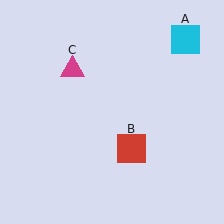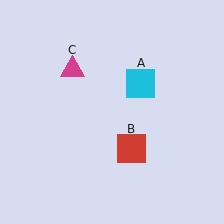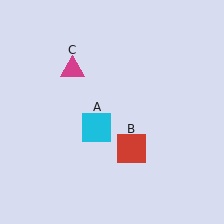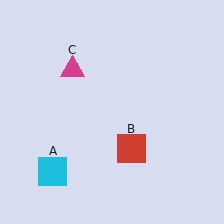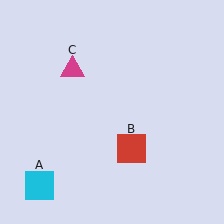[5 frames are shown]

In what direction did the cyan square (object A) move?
The cyan square (object A) moved down and to the left.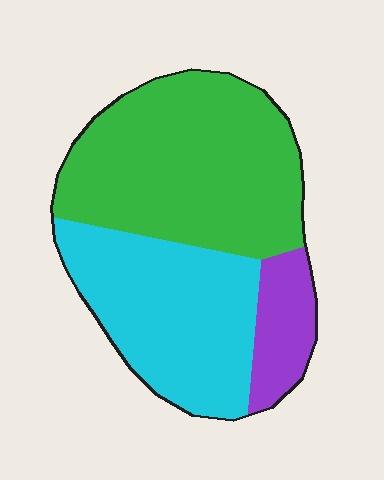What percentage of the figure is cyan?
Cyan takes up about three eighths (3/8) of the figure.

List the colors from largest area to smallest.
From largest to smallest: green, cyan, purple.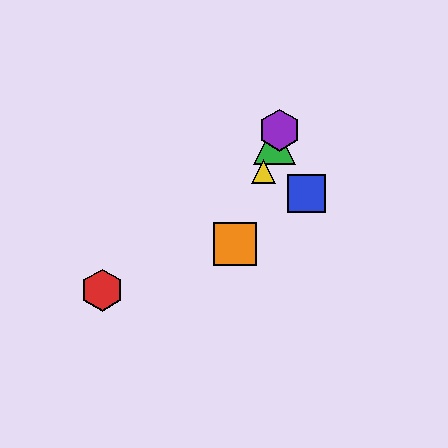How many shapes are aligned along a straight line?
4 shapes (the green triangle, the yellow triangle, the purple hexagon, the orange square) are aligned along a straight line.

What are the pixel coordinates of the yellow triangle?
The yellow triangle is at (263, 172).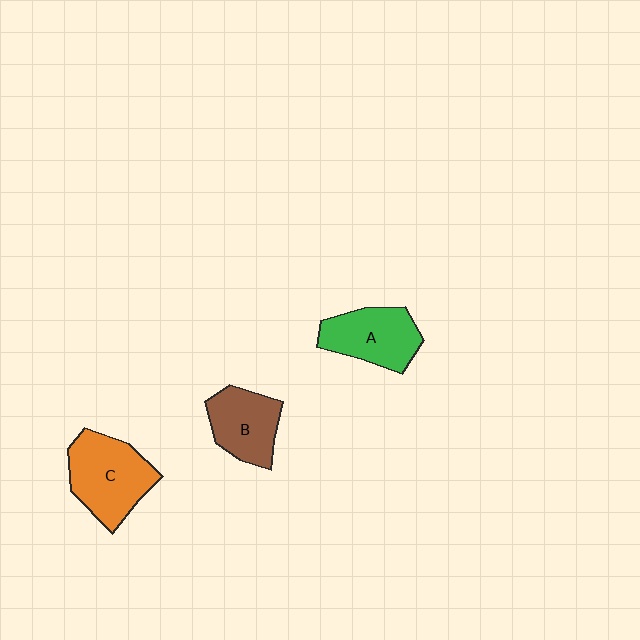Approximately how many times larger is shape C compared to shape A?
Approximately 1.2 times.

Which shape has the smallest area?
Shape B (brown).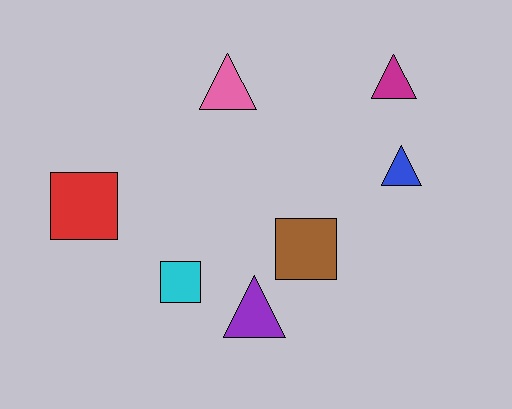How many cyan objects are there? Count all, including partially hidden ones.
There is 1 cyan object.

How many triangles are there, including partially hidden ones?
There are 4 triangles.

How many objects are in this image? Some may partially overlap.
There are 7 objects.